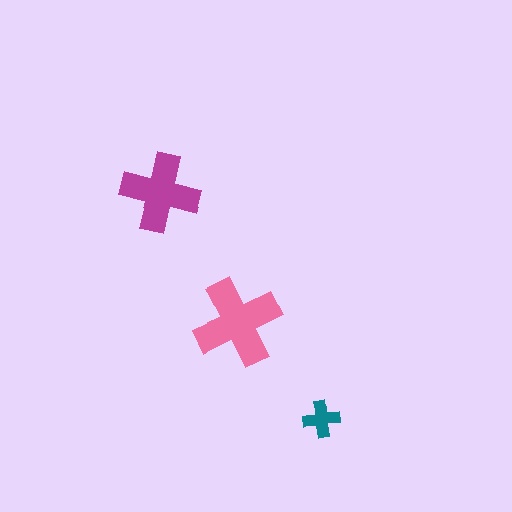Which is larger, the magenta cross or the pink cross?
The pink one.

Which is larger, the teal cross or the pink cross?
The pink one.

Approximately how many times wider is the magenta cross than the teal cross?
About 2 times wider.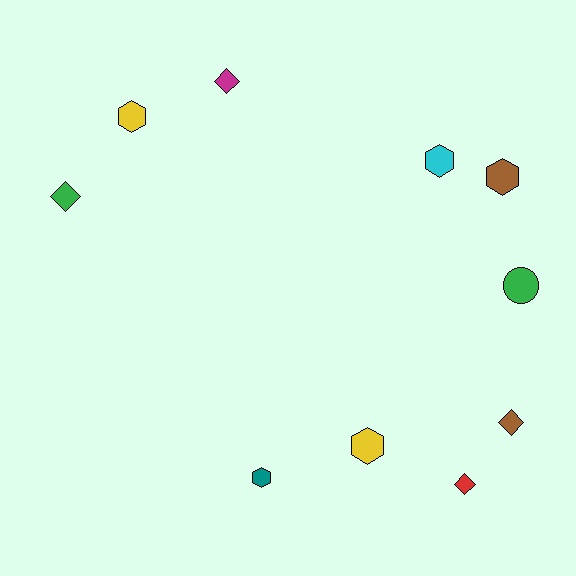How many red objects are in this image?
There is 1 red object.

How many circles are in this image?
There is 1 circle.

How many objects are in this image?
There are 10 objects.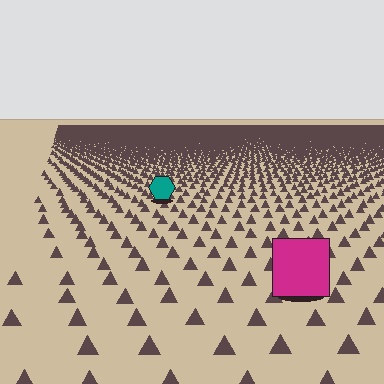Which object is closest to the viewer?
The magenta square is closest. The texture marks near it are larger and more spread out.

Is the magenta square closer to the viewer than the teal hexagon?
Yes. The magenta square is closer — you can tell from the texture gradient: the ground texture is coarser near it.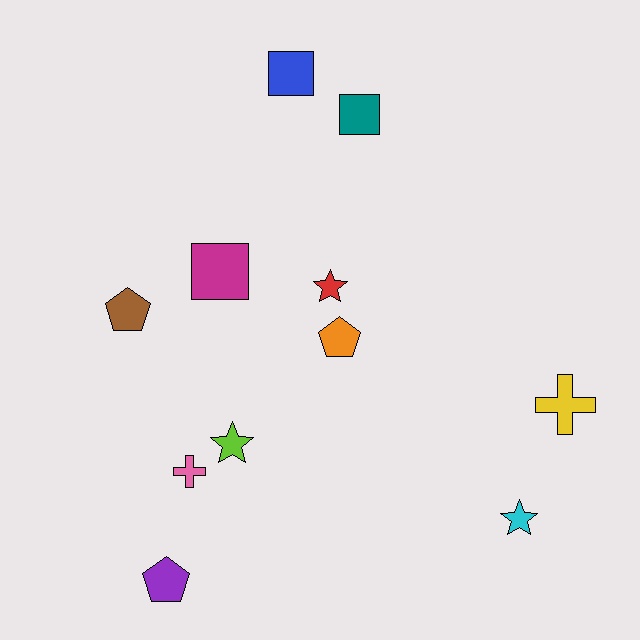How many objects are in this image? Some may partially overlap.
There are 11 objects.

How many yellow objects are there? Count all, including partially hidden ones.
There is 1 yellow object.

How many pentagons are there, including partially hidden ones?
There are 3 pentagons.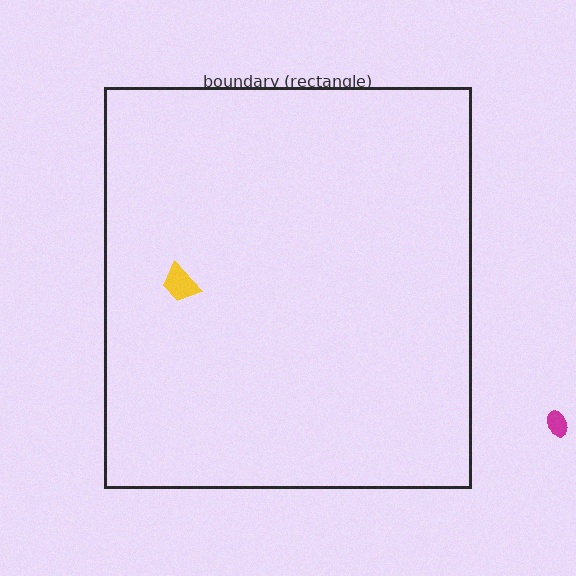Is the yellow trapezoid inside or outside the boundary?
Inside.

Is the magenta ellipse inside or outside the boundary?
Outside.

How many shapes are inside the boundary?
1 inside, 1 outside.